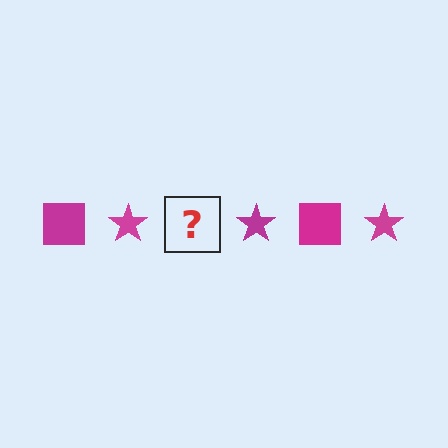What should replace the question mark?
The question mark should be replaced with a magenta square.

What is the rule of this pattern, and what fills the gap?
The rule is that the pattern cycles through square, star shapes in magenta. The gap should be filled with a magenta square.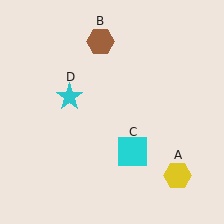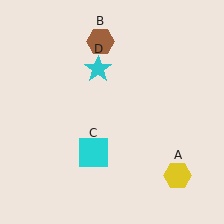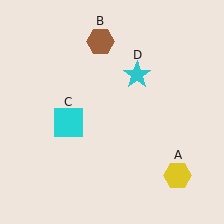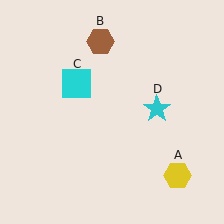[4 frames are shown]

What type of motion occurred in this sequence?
The cyan square (object C), cyan star (object D) rotated clockwise around the center of the scene.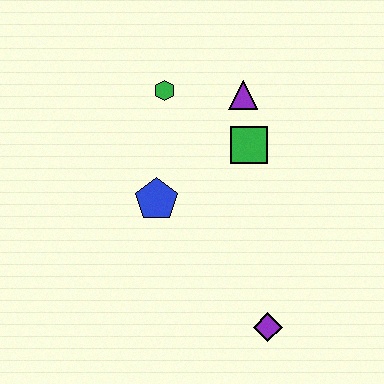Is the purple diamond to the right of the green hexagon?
Yes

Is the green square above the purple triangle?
No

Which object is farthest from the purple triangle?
The purple diamond is farthest from the purple triangle.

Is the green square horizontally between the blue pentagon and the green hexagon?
No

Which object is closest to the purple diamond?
The blue pentagon is closest to the purple diamond.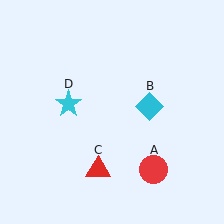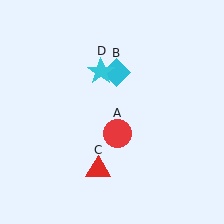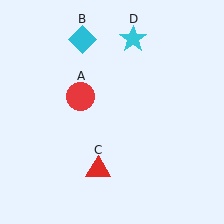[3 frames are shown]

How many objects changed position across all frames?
3 objects changed position: red circle (object A), cyan diamond (object B), cyan star (object D).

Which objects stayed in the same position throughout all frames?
Red triangle (object C) remained stationary.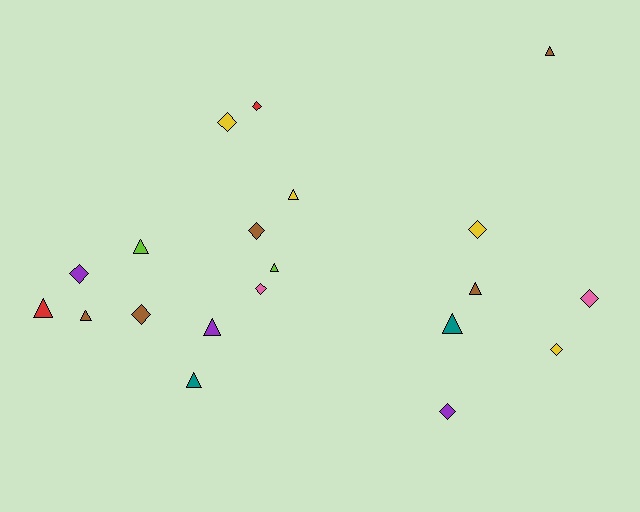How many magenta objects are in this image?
There are no magenta objects.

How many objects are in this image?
There are 20 objects.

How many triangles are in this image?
There are 10 triangles.